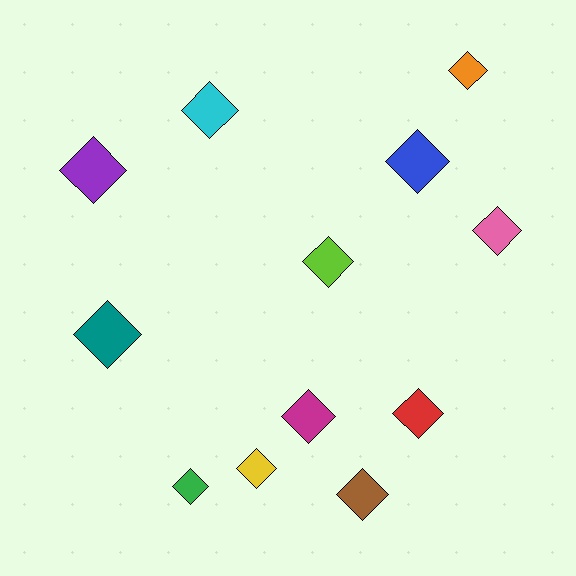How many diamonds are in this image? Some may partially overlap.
There are 12 diamonds.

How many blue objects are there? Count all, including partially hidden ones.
There is 1 blue object.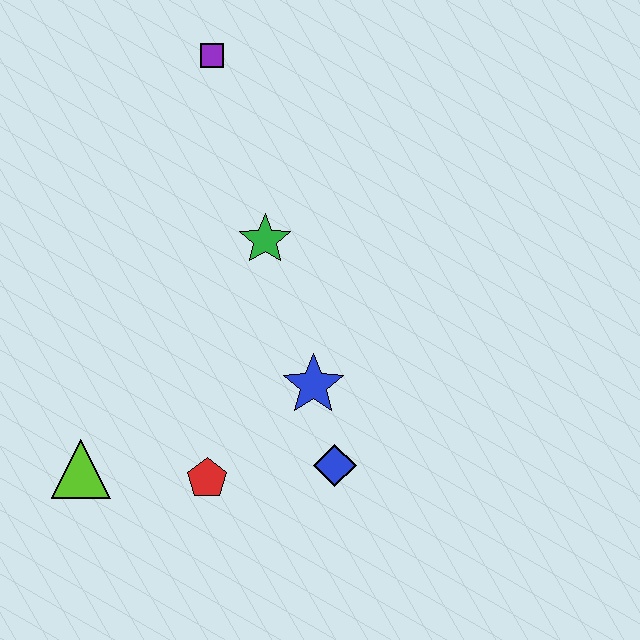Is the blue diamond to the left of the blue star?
No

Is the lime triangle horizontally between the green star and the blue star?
No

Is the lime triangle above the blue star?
No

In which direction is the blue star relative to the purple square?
The blue star is below the purple square.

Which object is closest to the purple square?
The green star is closest to the purple square.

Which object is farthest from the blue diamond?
The purple square is farthest from the blue diamond.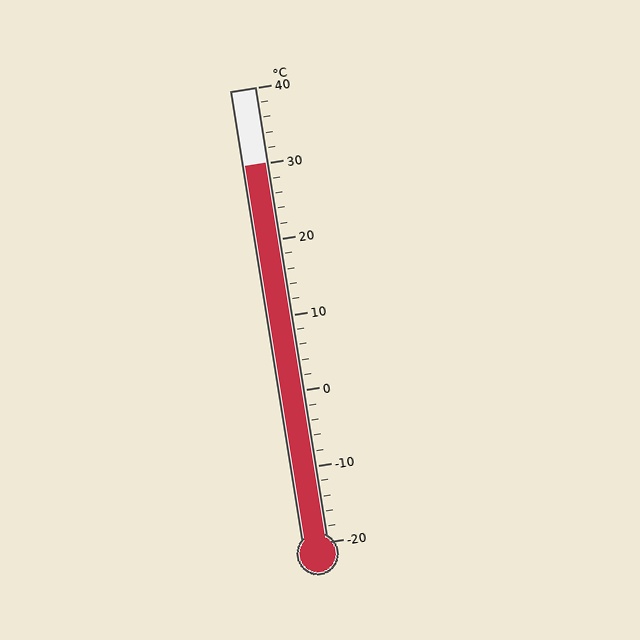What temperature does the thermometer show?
The thermometer shows approximately 30°C.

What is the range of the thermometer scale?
The thermometer scale ranges from -20°C to 40°C.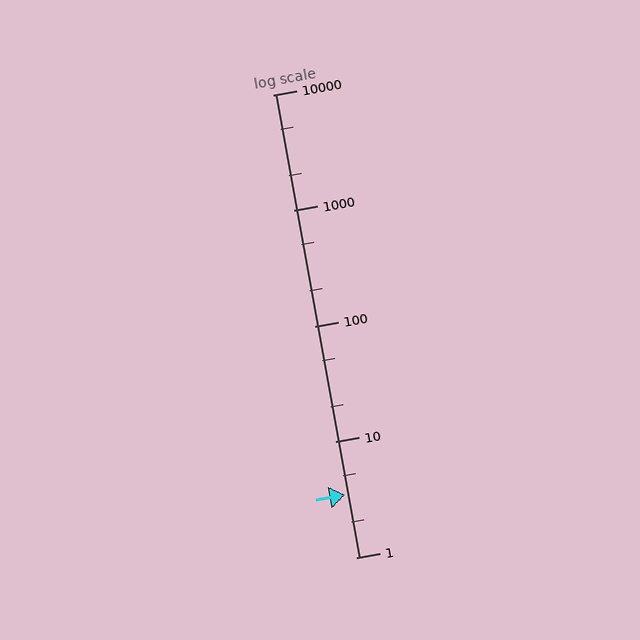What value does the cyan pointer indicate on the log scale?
The pointer indicates approximately 3.5.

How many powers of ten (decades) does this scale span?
The scale spans 4 decades, from 1 to 10000.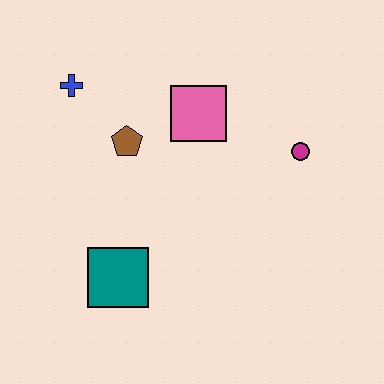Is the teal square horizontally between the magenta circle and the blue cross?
Yes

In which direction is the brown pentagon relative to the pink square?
The brown pentagon is to the left of the pink square.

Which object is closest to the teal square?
The brown pentagon is closest to the teal square.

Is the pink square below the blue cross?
Yes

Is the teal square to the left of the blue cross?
No